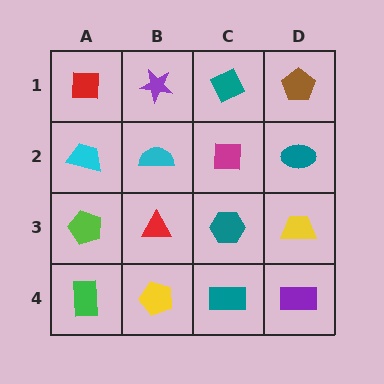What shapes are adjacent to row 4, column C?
A teal hexagon (row 3, column C), a yellow pentagon (row 4, column B), a purple rectangle (row 4, column D).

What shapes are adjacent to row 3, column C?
A magenta square (row 2, column C), a teal rectangle (row 4, column C), a red triangle (row 3, column B), a yellow trapezoid (row 3, column D).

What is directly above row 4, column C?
A teal hexagon.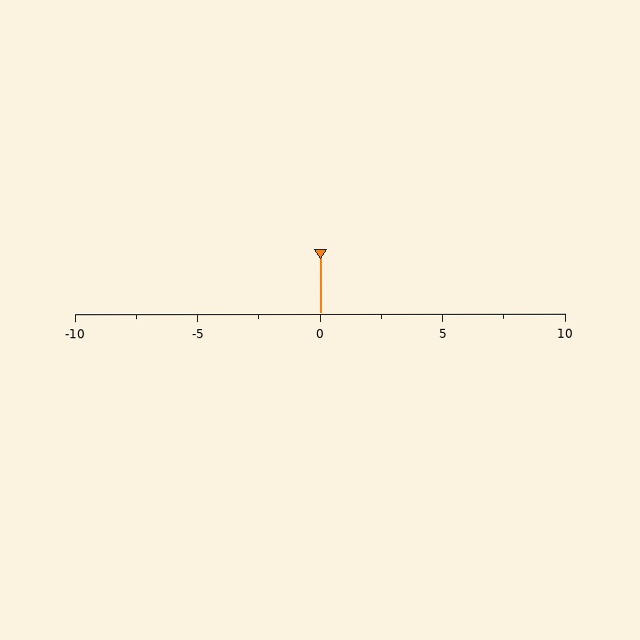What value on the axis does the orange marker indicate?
The marker indicates approximately 0.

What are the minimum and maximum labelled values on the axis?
The axis runs from -10 to 10.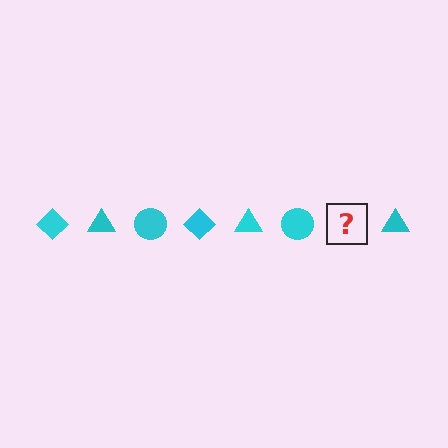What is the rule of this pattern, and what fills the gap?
The rule is that the pattern cycles through diamond, triangle, circle shapes in cyan. The gap should be filled with a cyan diamond.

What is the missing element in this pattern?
The missing element is a cyan diamond.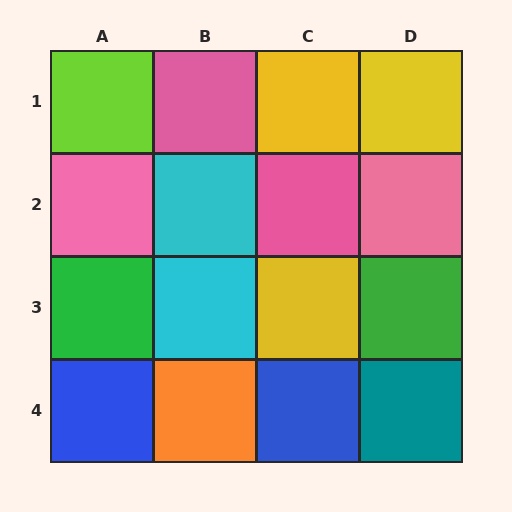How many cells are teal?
1 cell is teal.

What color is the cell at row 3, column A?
Green.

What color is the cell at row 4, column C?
Blue.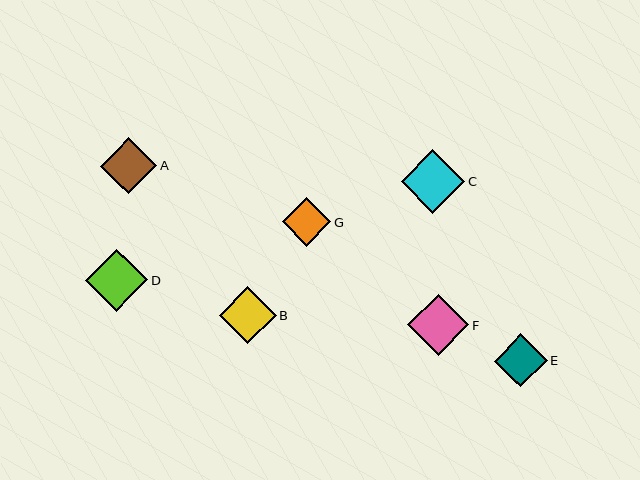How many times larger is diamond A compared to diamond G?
Diamond A is approximately 1.1 times the size of diamond G.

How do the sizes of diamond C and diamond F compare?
Diamond C and diamond F are approximately the same size.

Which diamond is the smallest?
Diamond G is the smallest with a size of approximately 49 pixels.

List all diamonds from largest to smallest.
From largest to smallest: C, D, F, B, A, E, G.